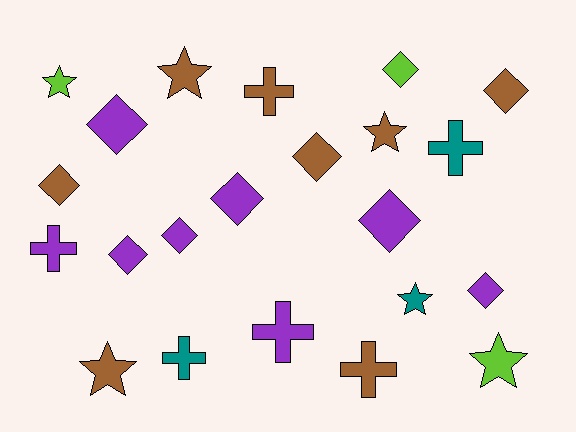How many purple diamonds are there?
There are 6 purple diamonds.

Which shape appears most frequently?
Diamond, with 10 objects.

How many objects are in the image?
There are 22 objects.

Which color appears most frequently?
Brown, with 8 objects.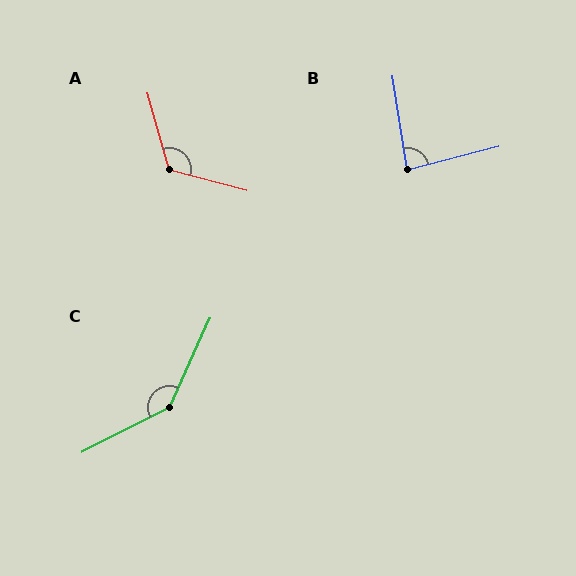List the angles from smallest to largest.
B (84°), A (120°), C (142°).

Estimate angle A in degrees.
Approximately 120 degrees.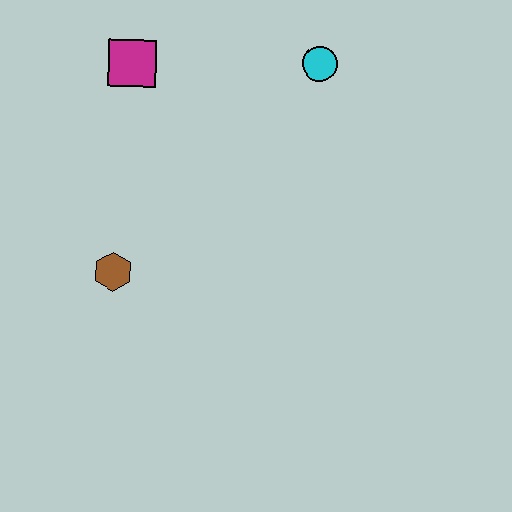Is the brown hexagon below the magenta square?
Yes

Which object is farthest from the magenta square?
The brown hexagon is farthest from the magenta square.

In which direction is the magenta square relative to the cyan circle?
The magenta square is to the left of the cyan circle.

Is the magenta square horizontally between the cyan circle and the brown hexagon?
Yes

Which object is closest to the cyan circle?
The magenta square is closest to the cyan circle.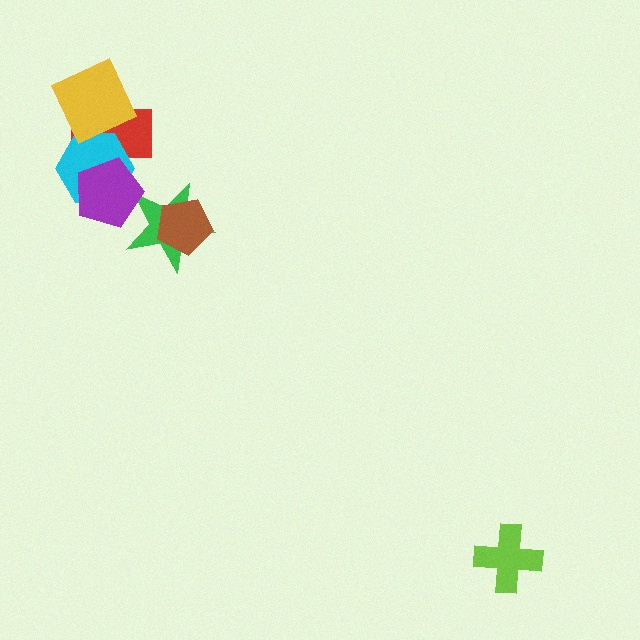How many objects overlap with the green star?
2 objects overlap with the green star.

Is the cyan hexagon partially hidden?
Yes, it is partially covered by another shape.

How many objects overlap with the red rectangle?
3 objects overlap with the red rectangle.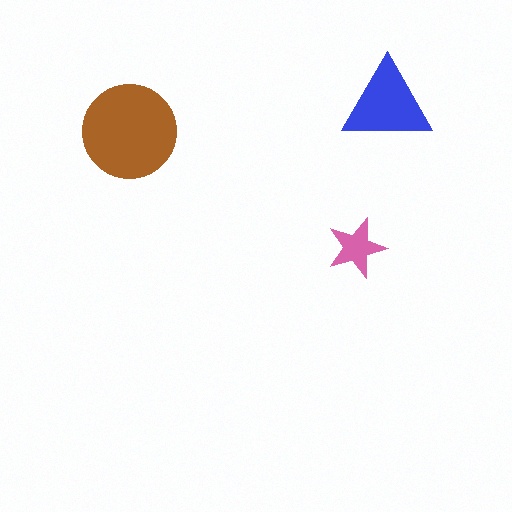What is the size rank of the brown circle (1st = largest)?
1st.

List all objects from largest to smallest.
The brown circle, the blue triangle, the pink star.